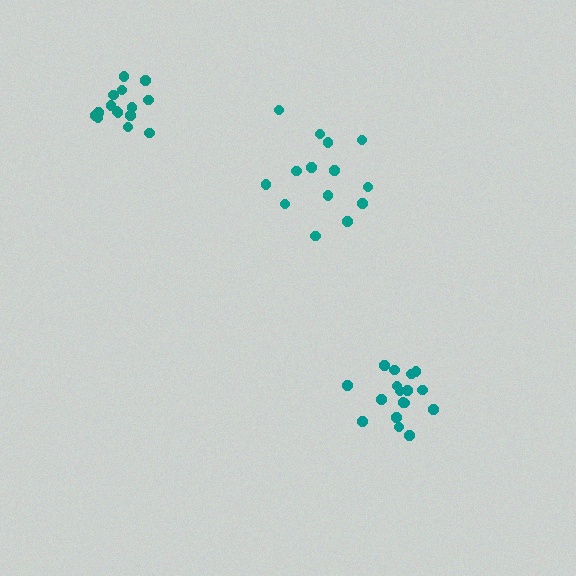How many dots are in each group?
Group 1: 14 dots, Group 2: 15 dots, Group 3: 18 dots (47 total).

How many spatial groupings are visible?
There are 3 spatial groupings.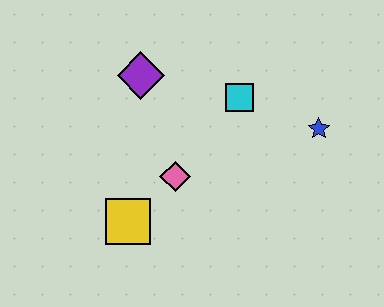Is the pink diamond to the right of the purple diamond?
Yes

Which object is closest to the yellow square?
The pink diamond is closest to the yellow square.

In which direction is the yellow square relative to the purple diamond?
The yellow square is below the purple diamond.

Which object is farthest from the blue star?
The yellow square is farthest from the blue star.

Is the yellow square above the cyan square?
No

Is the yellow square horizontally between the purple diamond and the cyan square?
No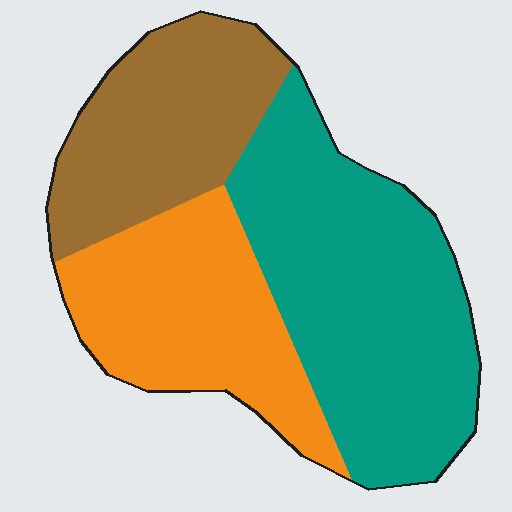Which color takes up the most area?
Teal, at roughly 45%.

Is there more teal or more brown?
Teal.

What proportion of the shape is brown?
Brown takes up about one quarter (1/4) of the shape.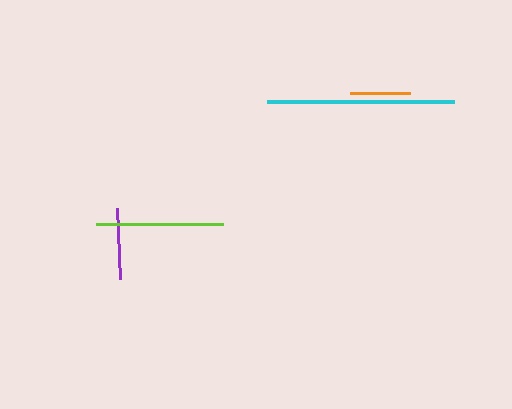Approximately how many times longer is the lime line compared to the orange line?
The lime line is approximately 2.1 times the length of the orange line.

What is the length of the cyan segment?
The cyan segment is approximately 187 pixels long.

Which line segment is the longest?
The cyan line is the longest at approximately 187 pixels.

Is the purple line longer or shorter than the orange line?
The purple line is longer than the orange line.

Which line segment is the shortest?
The orange line is the shortest at approximately 60 pixels.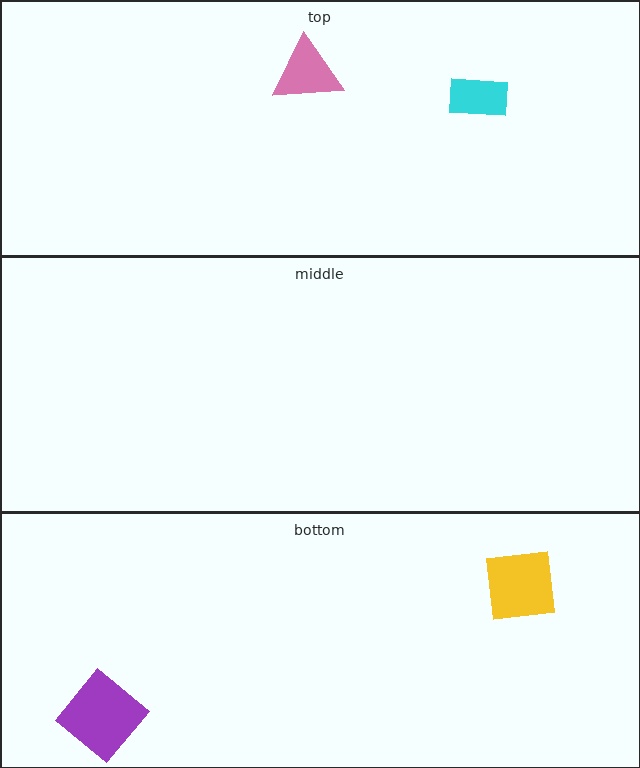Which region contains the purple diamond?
The bottom region.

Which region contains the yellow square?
The bottom region.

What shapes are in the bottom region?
The purple diamond, the yellow square.